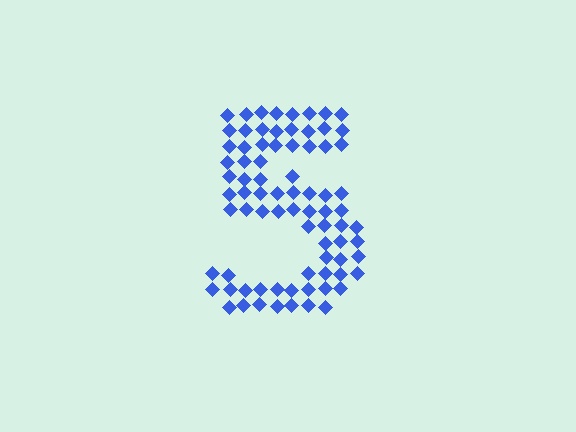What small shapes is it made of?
It is made of small diamonds.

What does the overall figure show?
The overall figure shows the digit 5.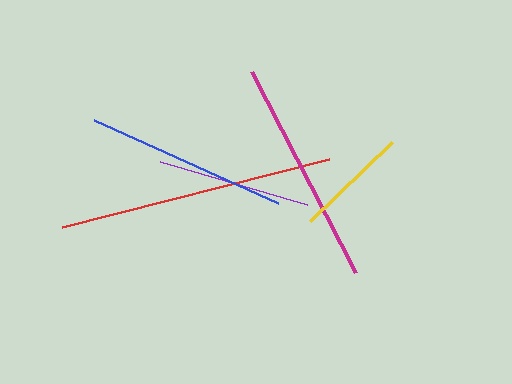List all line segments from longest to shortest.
From longest to shortest: red, magenta, blue, purple, yellow.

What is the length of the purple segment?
The purple segment is approximately 153 pixels long.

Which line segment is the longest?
The red line is the longest at approximately 276 pixels.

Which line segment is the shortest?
The yellow line is the shortest at approximately 114 pixels.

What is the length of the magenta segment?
The magenta segment is approximately 226 pixels long.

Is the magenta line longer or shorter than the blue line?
The magenta line is longer than the blue line.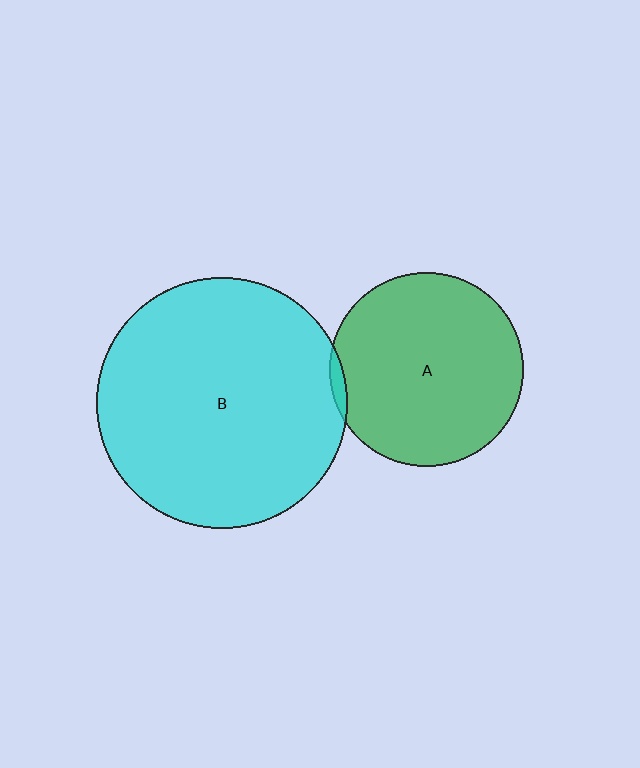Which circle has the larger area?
Circle B (cyan).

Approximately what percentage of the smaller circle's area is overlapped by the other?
Approximately 5%.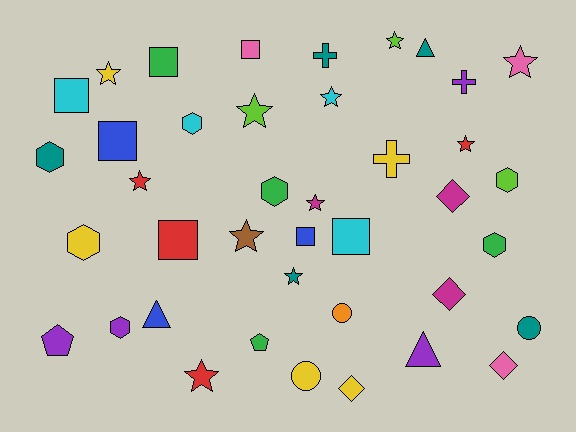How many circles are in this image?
There are 3 circles.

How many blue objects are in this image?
There are 3 blue objects.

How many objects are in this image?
There are 40 objects.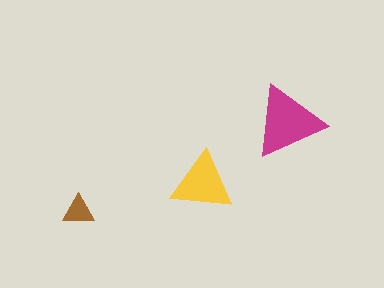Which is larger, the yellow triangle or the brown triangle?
The yellow one.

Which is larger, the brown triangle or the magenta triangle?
The magenta one.